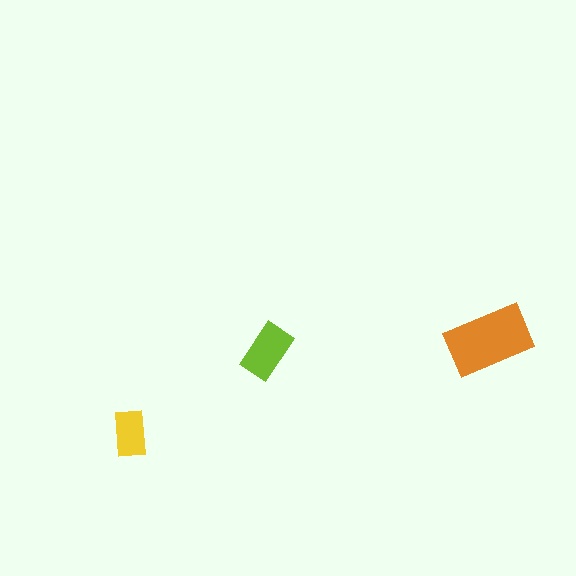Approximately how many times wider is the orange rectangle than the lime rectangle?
About 1.5 times wider.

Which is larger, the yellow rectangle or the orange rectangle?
The orange one.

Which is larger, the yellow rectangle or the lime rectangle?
The lime one.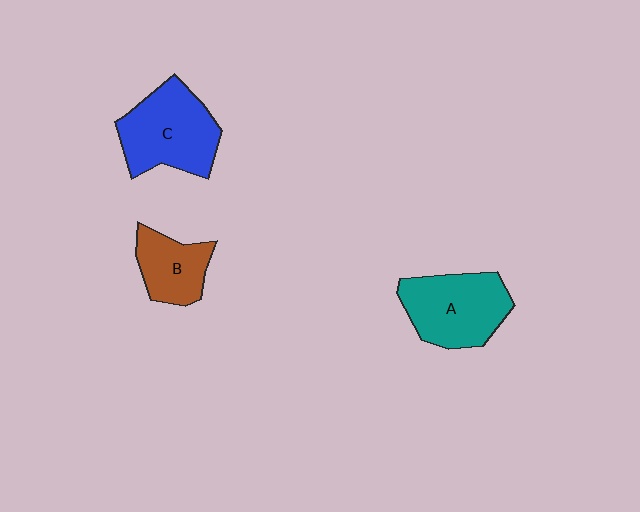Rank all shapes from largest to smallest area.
From largest to smallest: C (blue), A (teal), B (brown).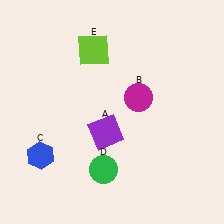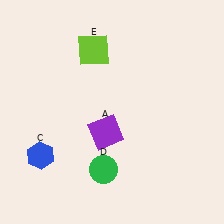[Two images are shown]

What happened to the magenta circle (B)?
The magenta circle (B) was removed in Image 2. It was in the top-right area of Image 1.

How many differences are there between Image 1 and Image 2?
There is 1 difference between the two images.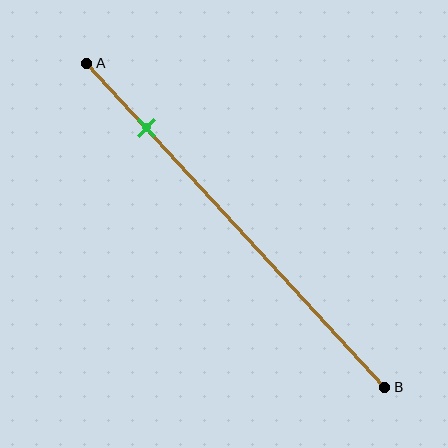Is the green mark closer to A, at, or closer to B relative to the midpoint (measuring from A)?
The green mark is closer to point A than the midpoint of segment AB.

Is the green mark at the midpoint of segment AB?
No, the mark is at about 20% from A, not at the 50% midpoint.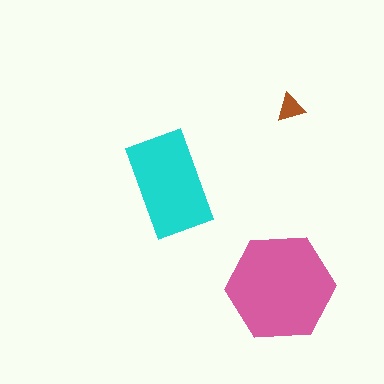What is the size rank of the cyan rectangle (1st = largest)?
2nd.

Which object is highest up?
The brown triangle is topmost.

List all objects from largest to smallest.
The pink hexagon, the cyan rectangle, the brown triangle.